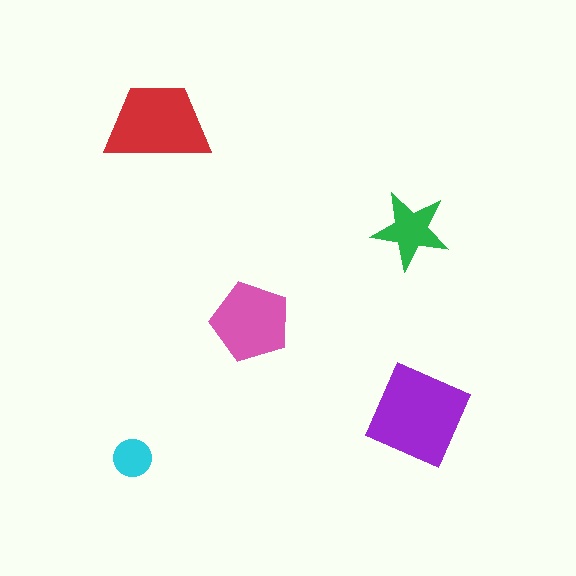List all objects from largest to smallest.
The purple diamond, the red trapezoid, the pink pentagon, the green star, the cyan circle.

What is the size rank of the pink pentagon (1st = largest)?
3rd.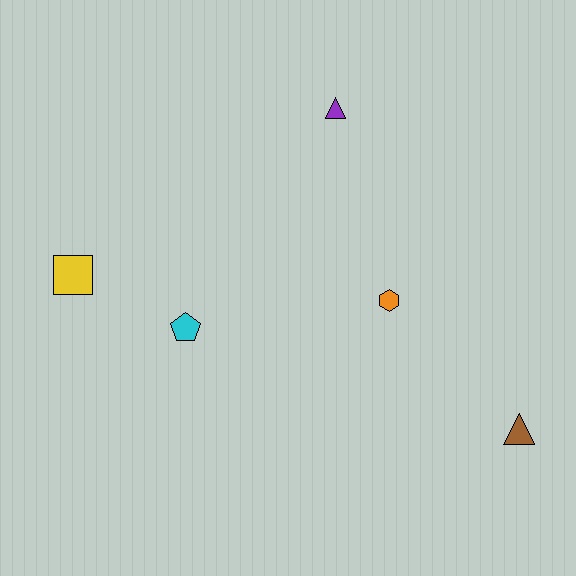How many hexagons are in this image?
There is 1 hexagon.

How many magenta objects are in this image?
There are no magenta objects.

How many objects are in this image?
There are 5 objects.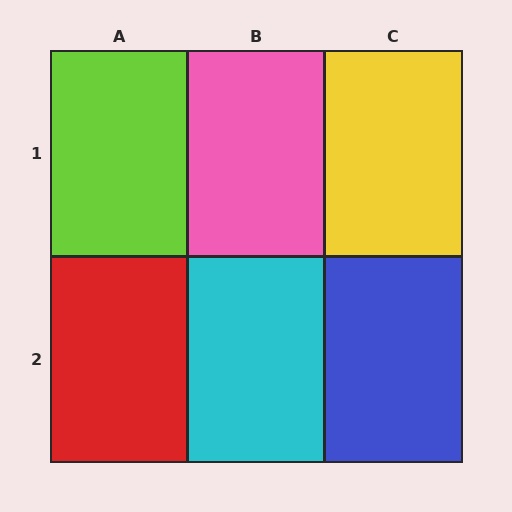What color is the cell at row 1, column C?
Yellow.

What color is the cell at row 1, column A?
Lime.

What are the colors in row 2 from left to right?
Red, cyan, blue.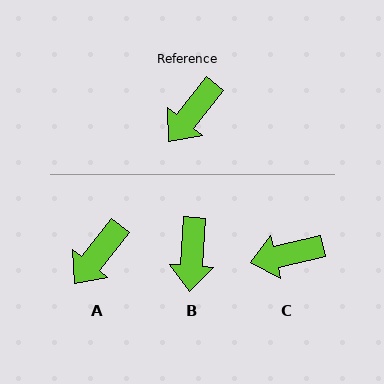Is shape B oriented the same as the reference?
No, it is off by about 35 degrees.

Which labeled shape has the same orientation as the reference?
A.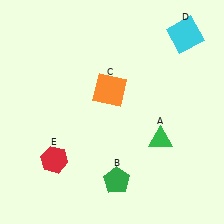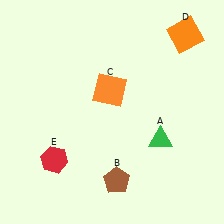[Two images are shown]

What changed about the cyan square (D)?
In Image 1, D is cyan. In Image 2, it changed to orange.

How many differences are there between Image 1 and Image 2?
There are 2 differences between the two images.